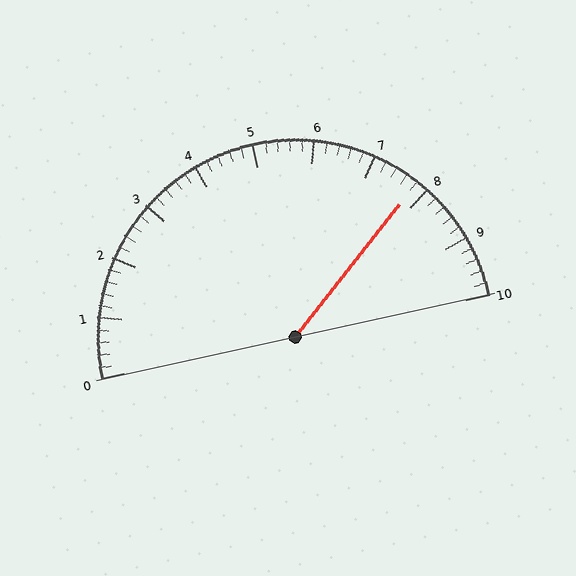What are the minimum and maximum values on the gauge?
The gauge ranges from 0 to 10.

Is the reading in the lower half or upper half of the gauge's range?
The reading is in the upper half of the range (0 to 10).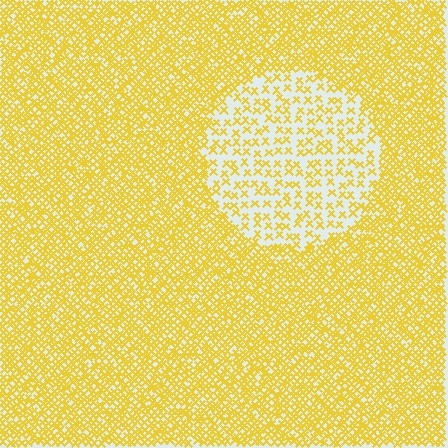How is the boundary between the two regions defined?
The boundary is defined by a change in element density (approximately 2.6x ratio). All elements are the same color, size, and shape.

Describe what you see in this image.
The image contains small yellow elements arranged at two different densities. A circle-shaped region is visible where the elements are less densely packed than the surrounding area.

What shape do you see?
I see a circle.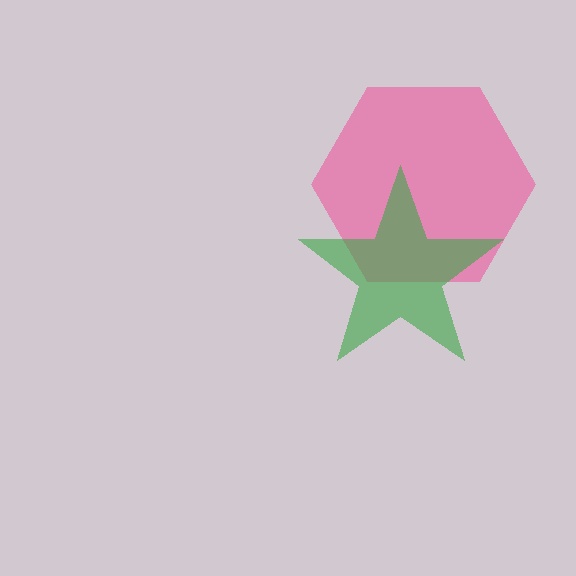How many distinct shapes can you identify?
There are 2 distinct shapes: a pink hexagon, a green star.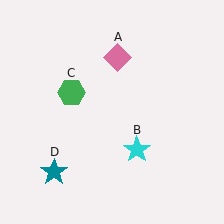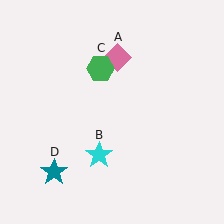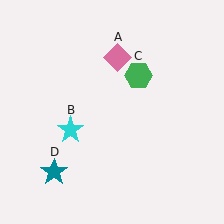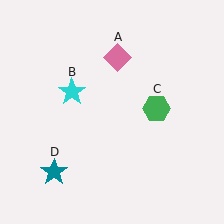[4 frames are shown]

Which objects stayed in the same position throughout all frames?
Pink diamond (object A) and teal star (object D) remained stationary.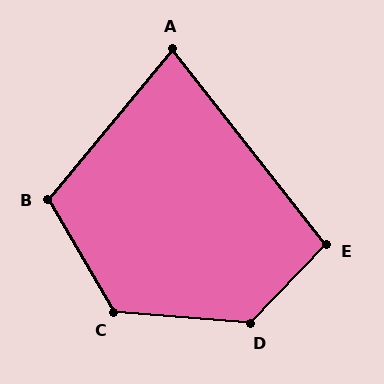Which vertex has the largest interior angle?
D, at approximately 129 degrees.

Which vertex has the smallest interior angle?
A, at approximately 78 degrees.